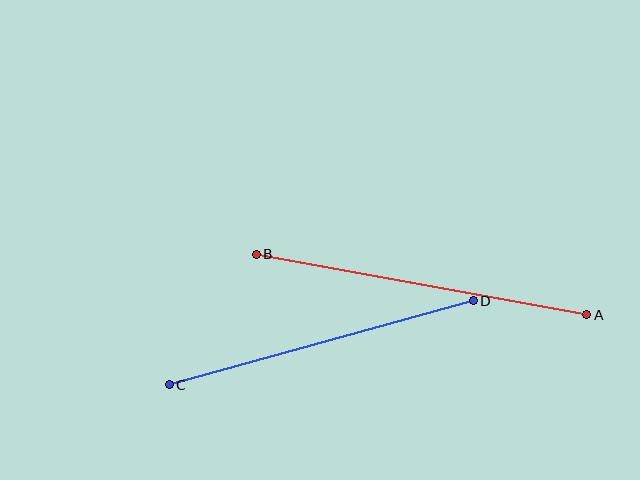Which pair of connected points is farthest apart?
Points A and B are farthest apart.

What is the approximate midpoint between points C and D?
The midpoint is at approximately (321, 343) pixels.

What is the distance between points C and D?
The distance is approximately 316 pixels.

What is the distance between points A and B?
The distance is approximately 336 pixels.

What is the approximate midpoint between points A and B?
The midpoint is at approximately (421, 285) pixels.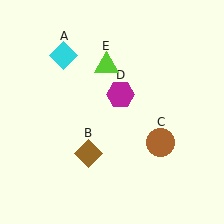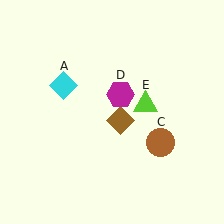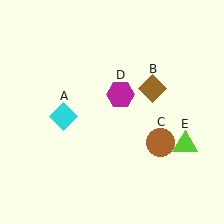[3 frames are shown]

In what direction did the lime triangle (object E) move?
The lime triangle (object E) moved down and to the right.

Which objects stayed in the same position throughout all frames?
Brown circle (object C) and magenta hexagon (object D) remained stationary.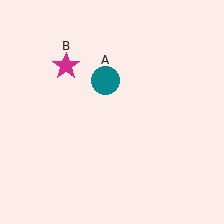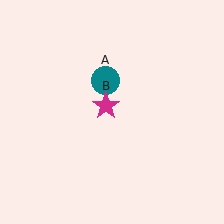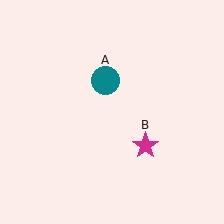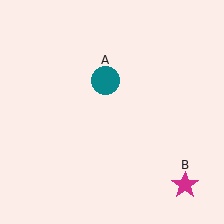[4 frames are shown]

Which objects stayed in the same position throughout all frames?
Teal circle (object A) remained stationary.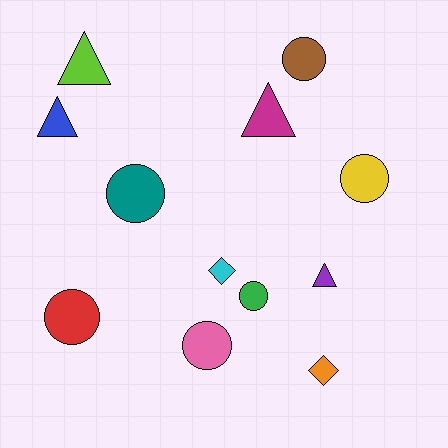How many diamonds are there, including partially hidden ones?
There are 2 diamonds.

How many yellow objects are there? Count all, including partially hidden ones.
There is 1 yellow object.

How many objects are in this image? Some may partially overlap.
There are 12 objects.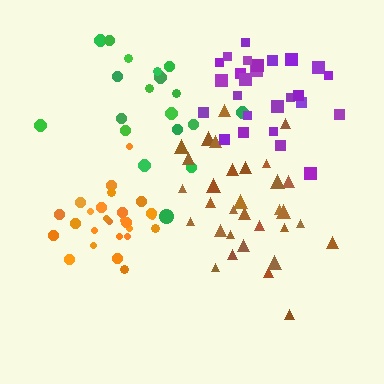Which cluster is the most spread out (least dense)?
Green.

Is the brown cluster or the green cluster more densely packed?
Brown.